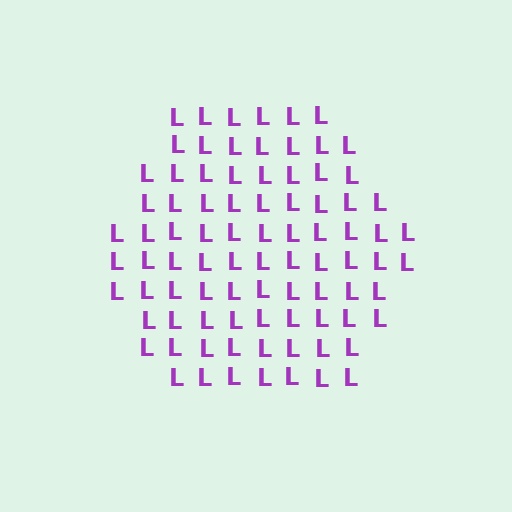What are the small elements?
The small elements are letter L's.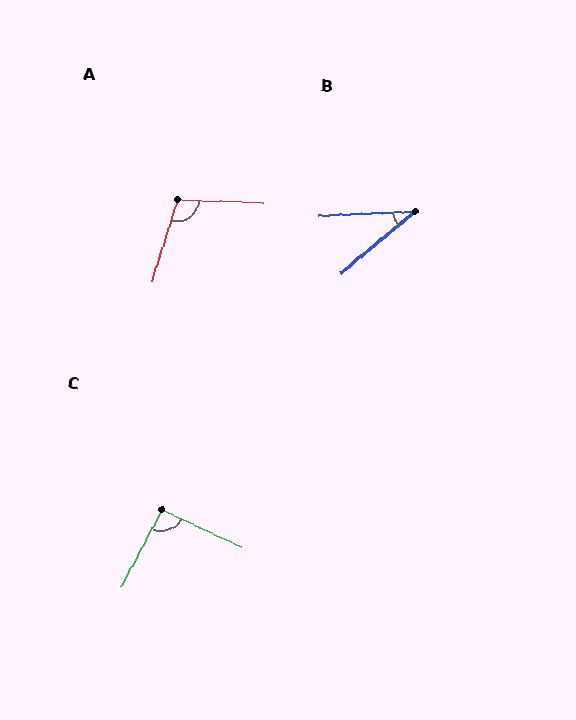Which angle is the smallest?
B, at approximately 37 degrees.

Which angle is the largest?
A, at approximately 106 degrees.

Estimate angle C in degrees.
Approximately 92 degrees.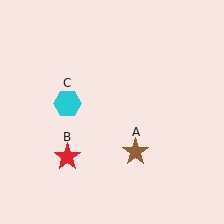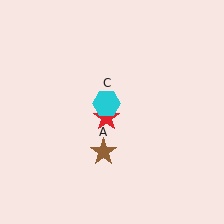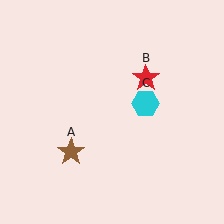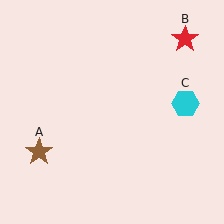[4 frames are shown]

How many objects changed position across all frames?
3 objects changed position: brown star (object A), red star (object B), cyan hexagon (object C).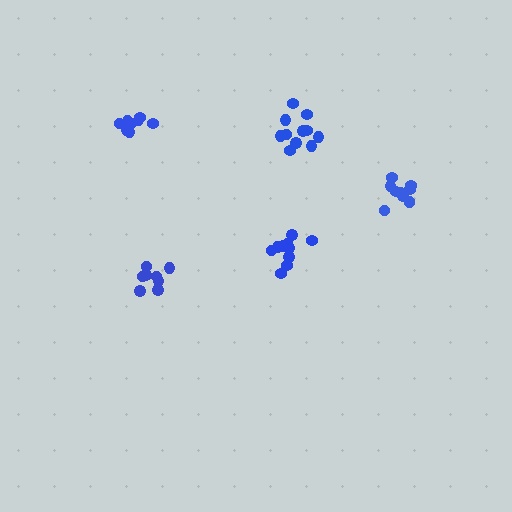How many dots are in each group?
Group 1: 11 dots, Group 2: 10 dots, Group 3: 9 dots, Group 4: 11 dots, Group 5: 8 dots (49 total).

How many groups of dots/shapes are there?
There are 5 groups.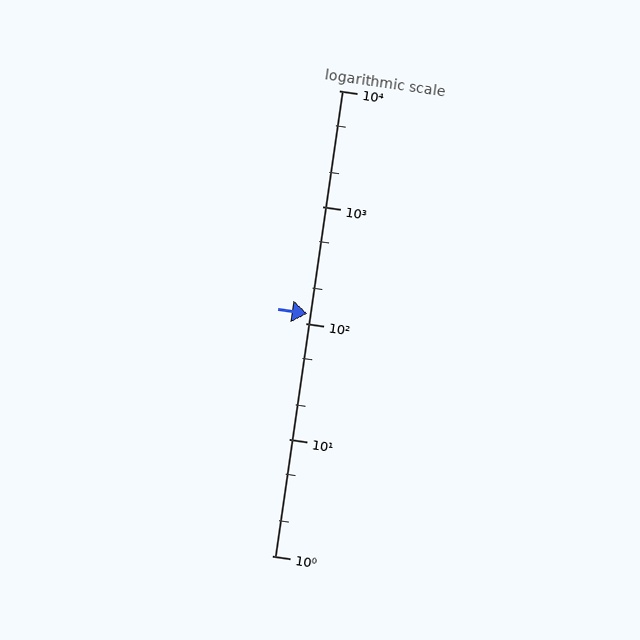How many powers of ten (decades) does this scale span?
The scale spans 4 decades, from 1 to 10000.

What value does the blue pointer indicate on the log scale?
The pointer indicates approximately 120.